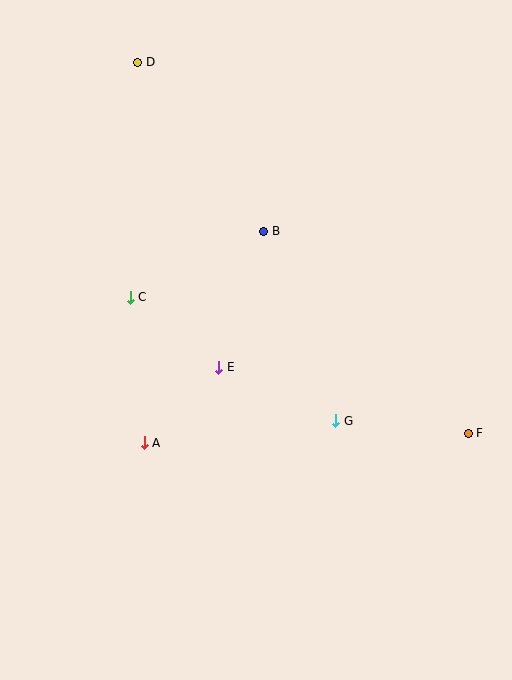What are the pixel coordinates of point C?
Point C is at (130, 297).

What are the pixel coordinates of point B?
Point B is at (264, 231).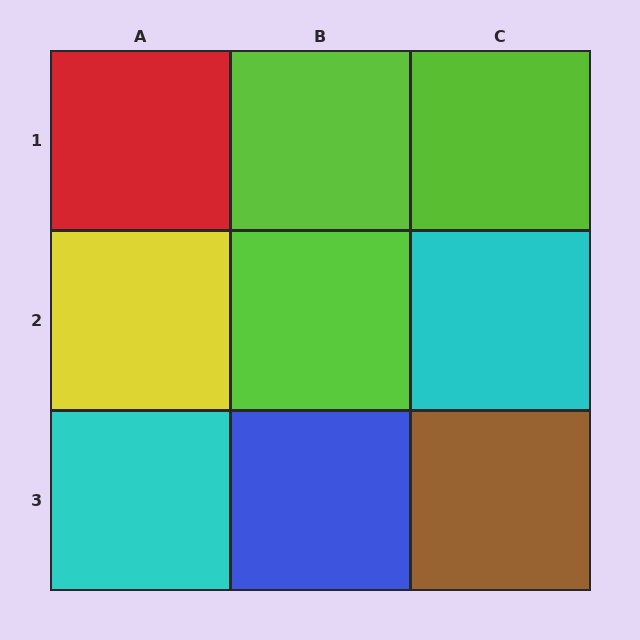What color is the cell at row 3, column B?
Blue.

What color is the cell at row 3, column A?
Cyan.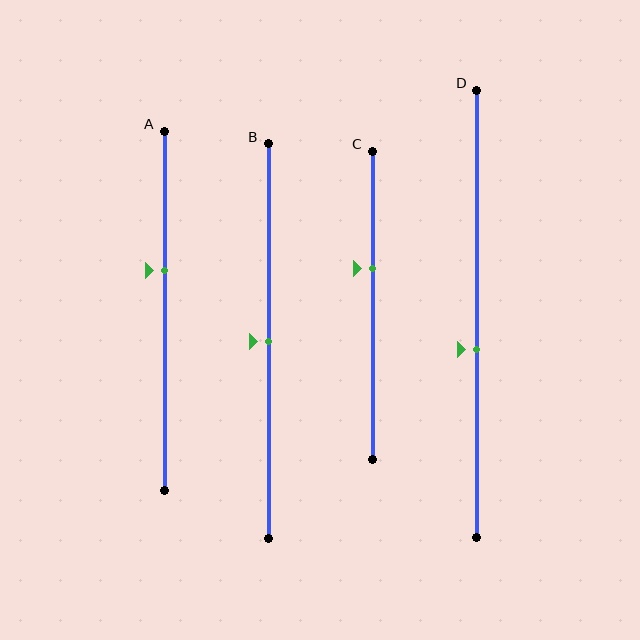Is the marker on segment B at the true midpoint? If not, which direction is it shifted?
Yes, the marker on segment B is at the true midpoint.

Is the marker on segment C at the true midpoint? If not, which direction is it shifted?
No, the marker on segment C is shifted upward by about 12% of the segment length.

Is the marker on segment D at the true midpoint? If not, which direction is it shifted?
No, the marker on segment D is shifted downward by about 8% of the segment length.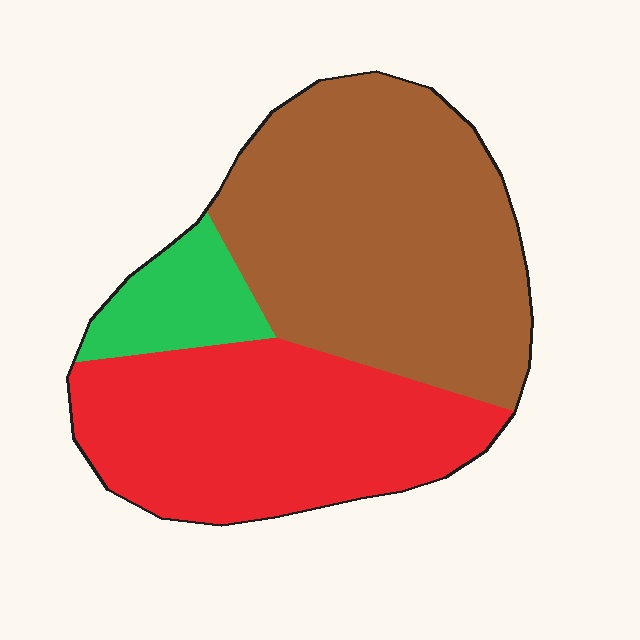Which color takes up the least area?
Green, at roughly 10%.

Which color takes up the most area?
Brown, at roughly 50%.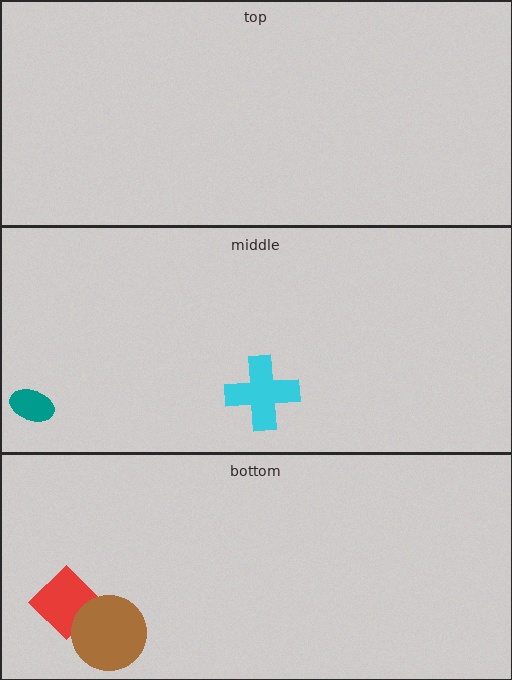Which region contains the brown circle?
The bottom region.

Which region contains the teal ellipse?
The middle region.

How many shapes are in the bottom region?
2.